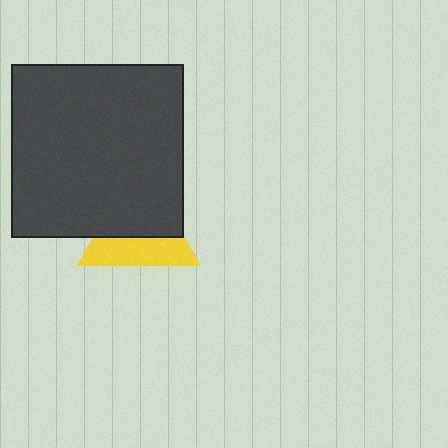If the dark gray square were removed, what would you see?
You would see the complete yellow triangle.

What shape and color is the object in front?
The object in front is a dark gray square.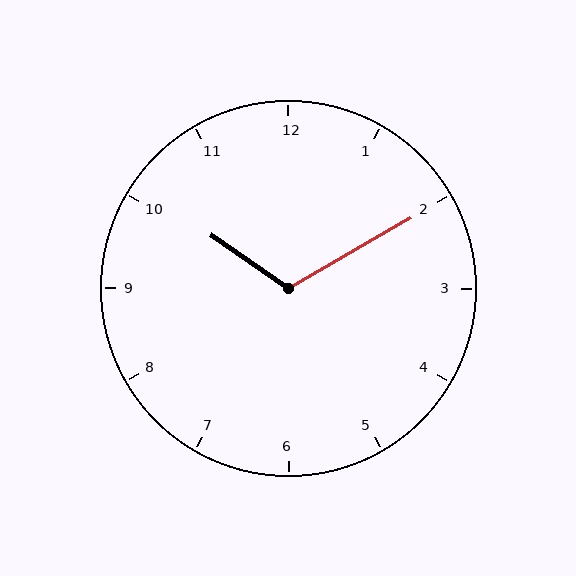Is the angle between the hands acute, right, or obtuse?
It is obtuse.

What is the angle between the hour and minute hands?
Approximately 115 degrees.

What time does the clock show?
10:10.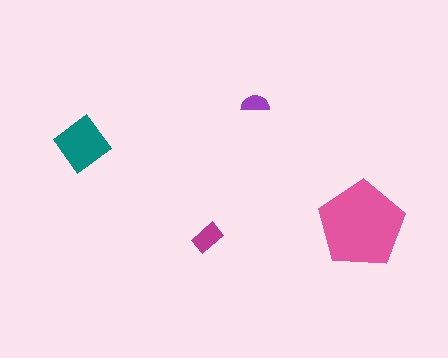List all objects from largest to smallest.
The pink pentagon, the teal diamond, the magenta rectangle, the purple semicircle.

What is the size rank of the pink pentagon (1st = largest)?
1st.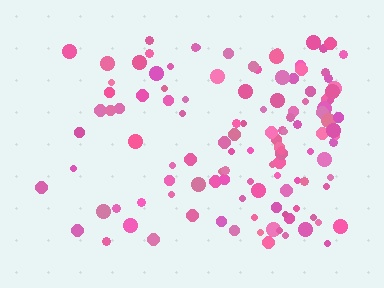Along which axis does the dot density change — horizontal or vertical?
Horizontal.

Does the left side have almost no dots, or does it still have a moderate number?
Still a moderate number, just noticeably fewer than the right.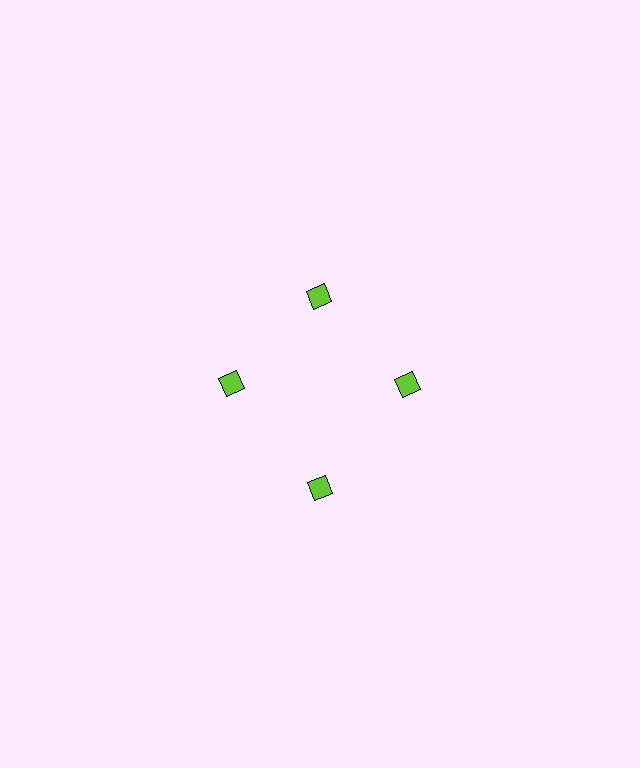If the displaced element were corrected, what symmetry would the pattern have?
It would have 4-fold rotational symmetry — the pattern would map onto itself every 90 degrees.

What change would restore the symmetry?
The symmetry would be restored by moving it inward, back onto the ring so that all 4 diamonds sit at equal angles and equal distance from the center.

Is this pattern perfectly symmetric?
No. The 4 lime diamonds are arranged in a ring, but one element near the 6 o'clock position is pushed outward from the center, breaking the 4-fold rotational symmetry.